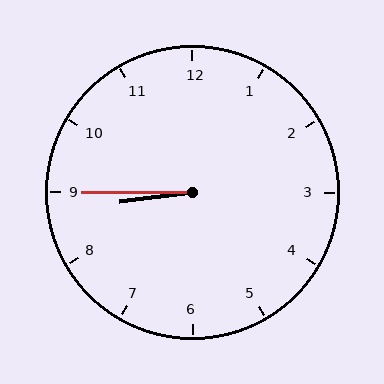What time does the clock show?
8:45.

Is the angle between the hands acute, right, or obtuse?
It is acute.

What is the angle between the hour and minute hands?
Approximately 8 degrees.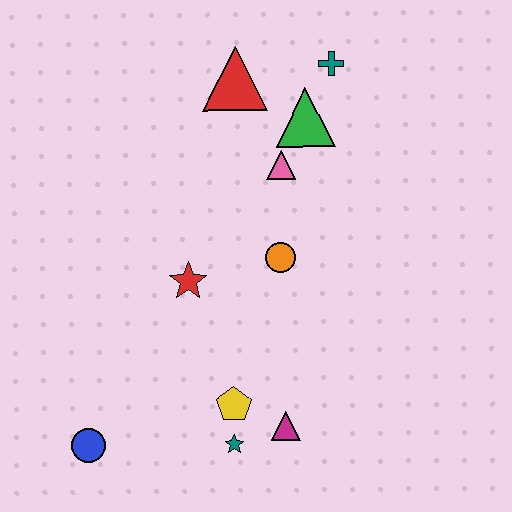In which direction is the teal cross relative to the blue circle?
The teal cross is above the blue circle.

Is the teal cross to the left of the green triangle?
No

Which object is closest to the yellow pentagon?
The teal star is closest to the yellow pentagon.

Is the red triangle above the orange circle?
Yes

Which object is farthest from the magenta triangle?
The teal cross is farthest from the magenta triangle.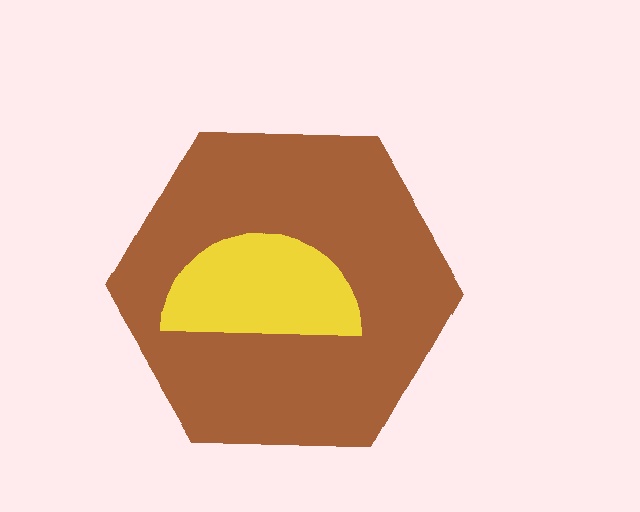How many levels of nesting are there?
2.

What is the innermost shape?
The yellow semicircle.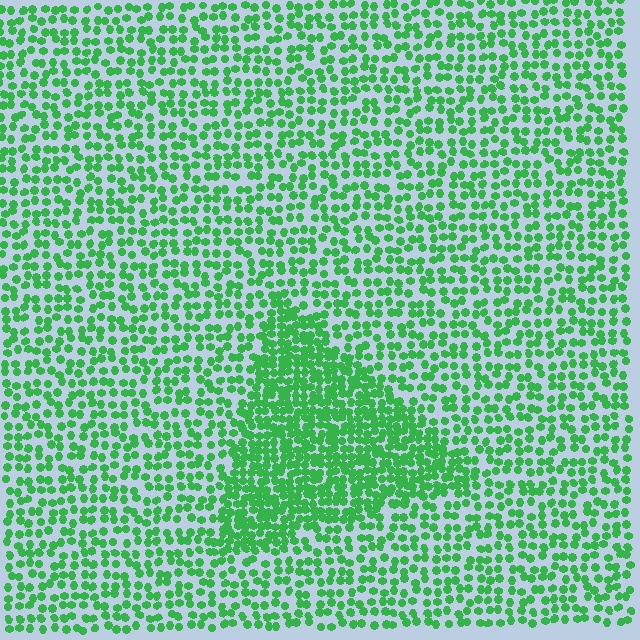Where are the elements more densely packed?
The elements are more densely packed inside the triangle boundary.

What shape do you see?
I see a triangle.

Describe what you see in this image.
The image contains small green elements arranged at two different densities. A triangle-shaped region is visible where the elements are more densely packed than the surrounding area.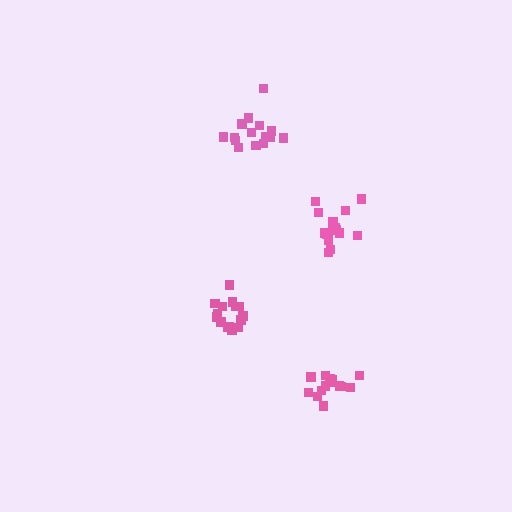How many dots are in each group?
Group 1: 16 dots, Group 2: 15 dots, Group 3: 16 dots, Group 4: 14 dots (61 total).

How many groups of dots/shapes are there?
There are 4 groups.